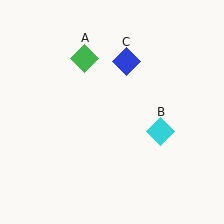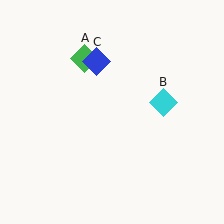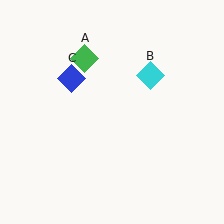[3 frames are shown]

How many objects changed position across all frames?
2 objects changed position: cyan diamond (object B), blue diamond (object C).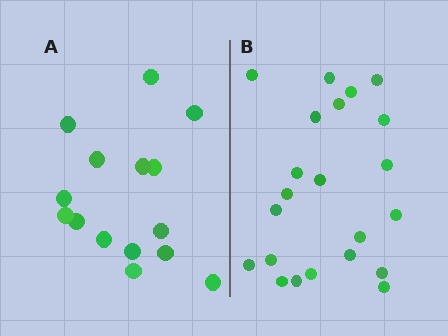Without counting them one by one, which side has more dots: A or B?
Region B (the right region) has more dots.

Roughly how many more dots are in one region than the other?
Region B has roughly 8 or so more dots than region A.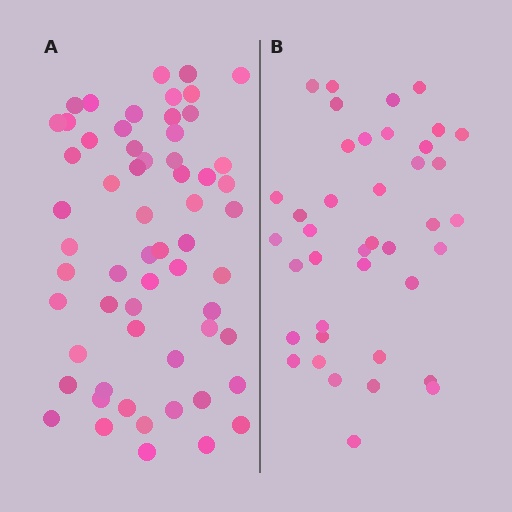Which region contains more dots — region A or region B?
Region A (the left region) has more dots.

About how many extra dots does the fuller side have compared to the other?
Region A has approximately 20 more dots than region B.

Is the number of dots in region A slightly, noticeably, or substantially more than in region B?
Region A has substantially more. The ratio is roughly 1.5 to 1.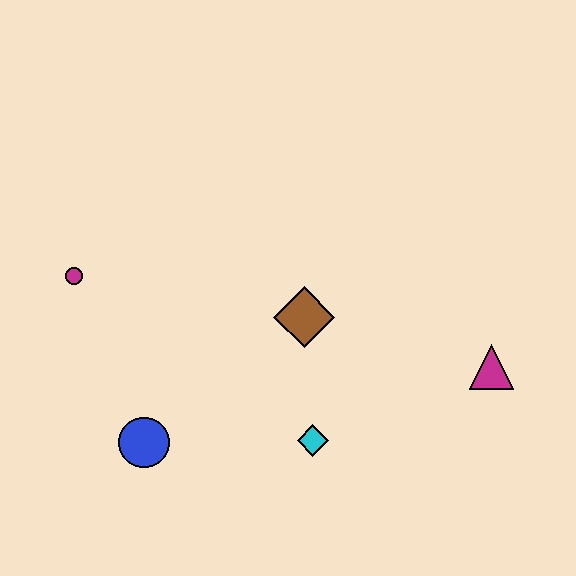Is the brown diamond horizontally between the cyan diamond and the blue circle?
Yes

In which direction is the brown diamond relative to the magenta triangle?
The brown diamond is to the left of the magenta triangle.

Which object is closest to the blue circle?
The cyan diamond is closest to the blue circle.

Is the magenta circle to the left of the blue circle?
Yes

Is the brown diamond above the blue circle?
Yes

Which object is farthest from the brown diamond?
The magenta circle is farthest from the brown diamond.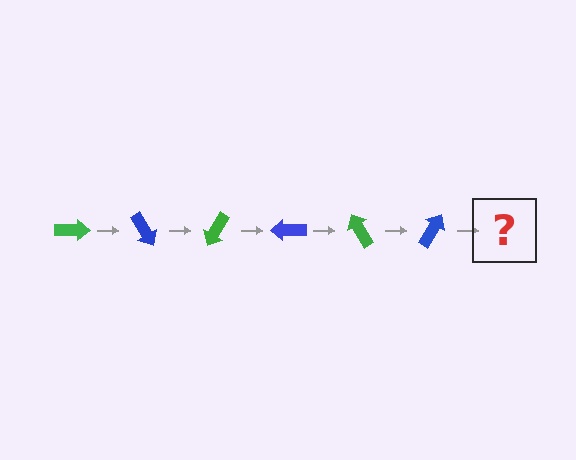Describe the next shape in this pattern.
It should be a green arrow, rotated 360 degrees from the start.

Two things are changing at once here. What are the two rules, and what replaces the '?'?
The two rules are that it rotates 60 degrees each step and the color cycles through green and blue. The '?' should be a green arrow, rotated 360 degrees from the start.